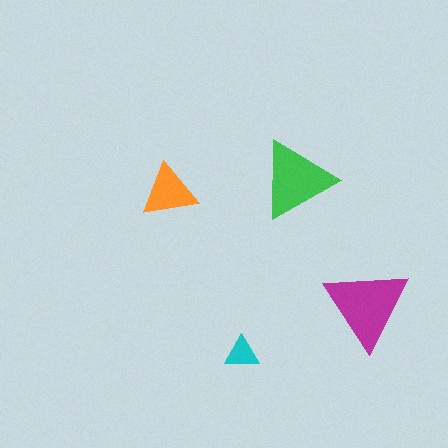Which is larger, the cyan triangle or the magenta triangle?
The magenta one.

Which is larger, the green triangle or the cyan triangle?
The green one.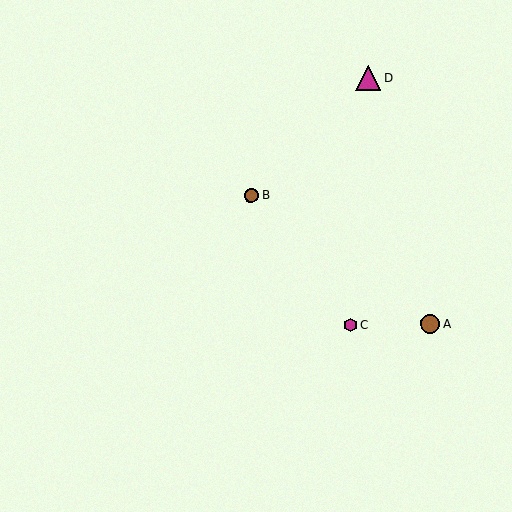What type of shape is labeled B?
Shape B is a brown circle.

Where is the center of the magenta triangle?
The center of the magenta triangle is at (368, 78).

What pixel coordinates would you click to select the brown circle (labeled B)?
Click at (251, 195) to select the brown circle B.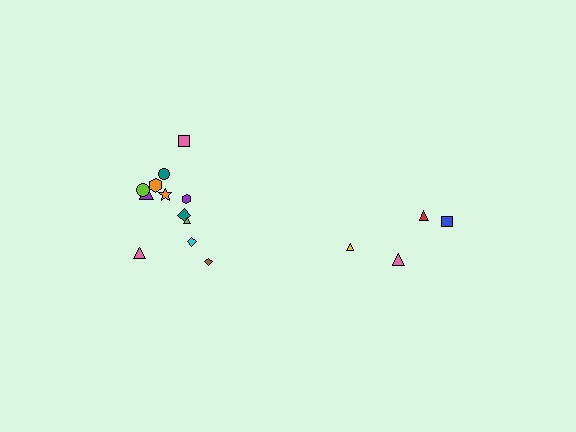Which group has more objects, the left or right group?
The left group.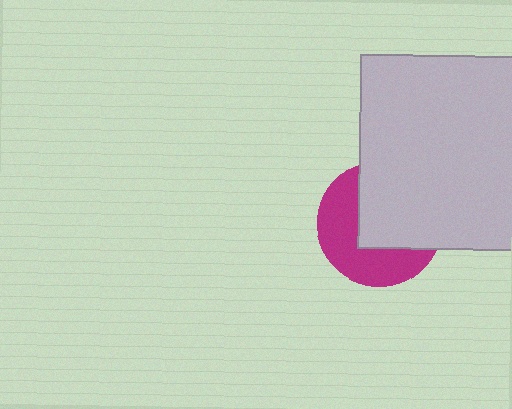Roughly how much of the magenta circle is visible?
About half of it is visible (roughly 47%).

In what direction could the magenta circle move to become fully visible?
The magenta circle could move toward the lower-left. That would shift it out from behind the light gray rectangle entirely.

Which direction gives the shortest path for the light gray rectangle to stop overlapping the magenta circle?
Moving toward the upper-right gives the shortest separation.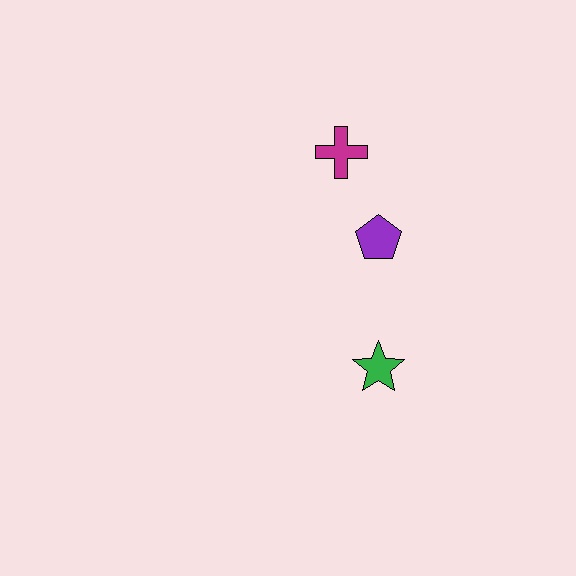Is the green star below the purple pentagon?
Yes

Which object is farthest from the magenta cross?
The green star is farthest from the magenta cross.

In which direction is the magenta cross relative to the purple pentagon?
The magenta cross is above the purple pentagon.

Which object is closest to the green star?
The purple pentagon is closest to the green star.